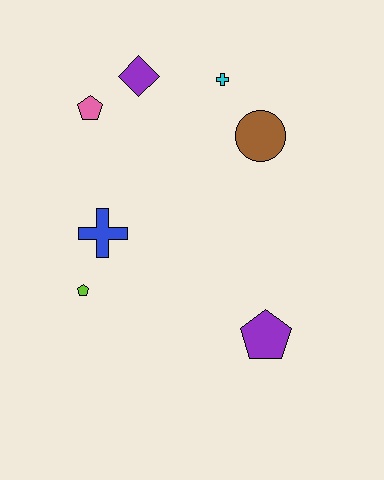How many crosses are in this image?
There are 2 crosses.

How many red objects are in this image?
There are no red objects.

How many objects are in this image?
There are 7 objects.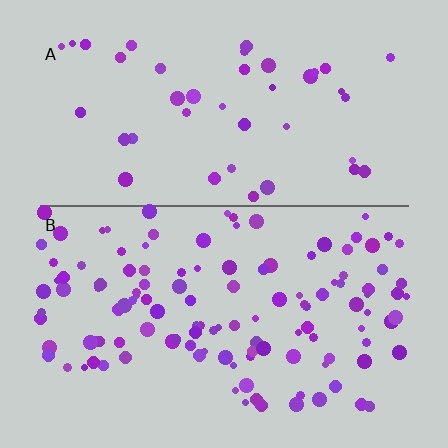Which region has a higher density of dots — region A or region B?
B (the bottom).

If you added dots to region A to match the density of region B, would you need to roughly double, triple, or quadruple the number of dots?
Approximately triple.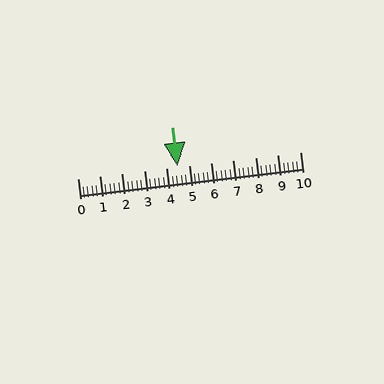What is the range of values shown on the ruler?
The ruler shows values from 0 to 10.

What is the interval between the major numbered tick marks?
The major tick marks are spaced 1 units apart.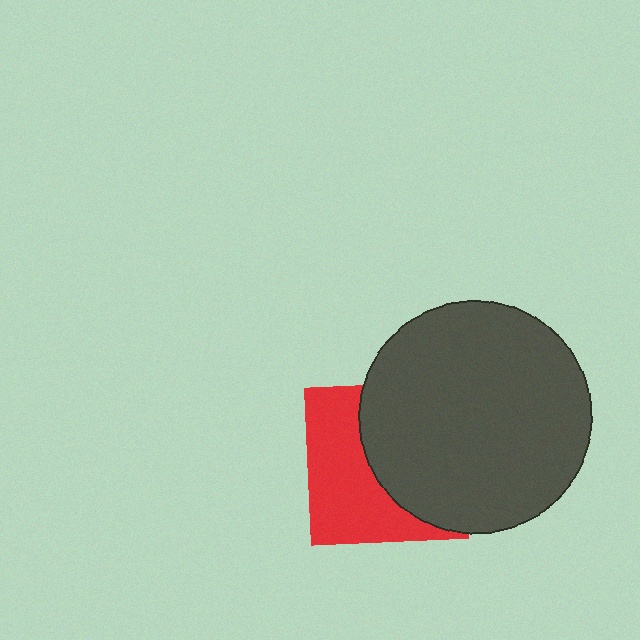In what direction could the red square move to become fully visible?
The red square could move left. That would shift it out from behind the dark gray circle entirely.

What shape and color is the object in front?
The object in front is a dark gray circle.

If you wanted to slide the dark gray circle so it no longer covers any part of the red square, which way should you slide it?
Slide it right — that is the most direct way to separate the two shapes.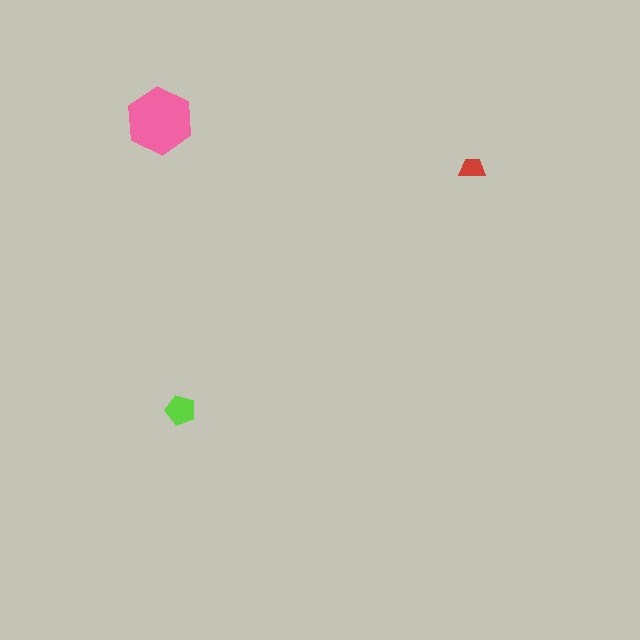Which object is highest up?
The pink hexagon is topmost.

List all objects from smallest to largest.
The red trapezoid, the lime pentagon, the pink hexagon.